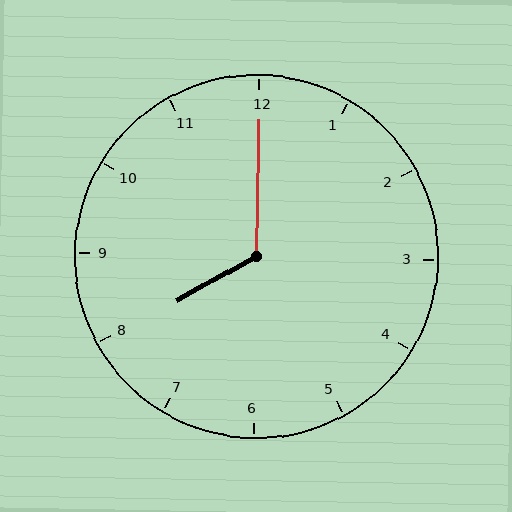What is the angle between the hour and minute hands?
Approximately 120 degrees.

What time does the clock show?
8:00.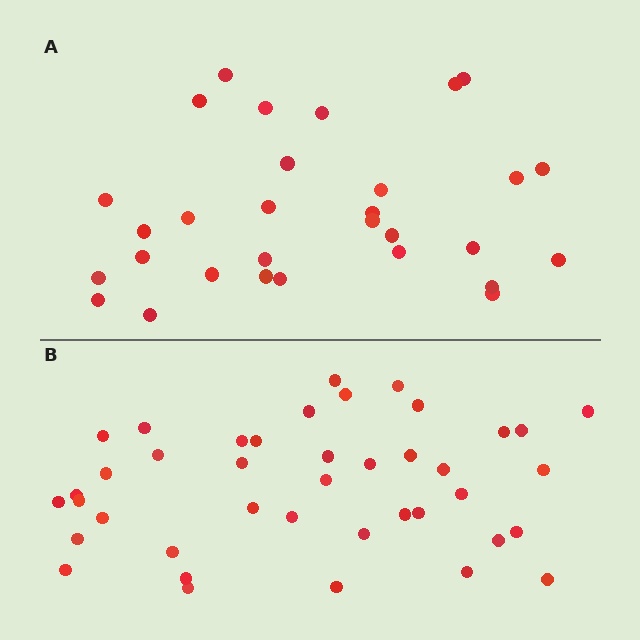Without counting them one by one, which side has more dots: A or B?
Region B (the bottom region) has more dots.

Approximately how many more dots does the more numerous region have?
Region B has roughly 12 or so more dots than region A.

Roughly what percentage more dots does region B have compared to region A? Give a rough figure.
About 35% more.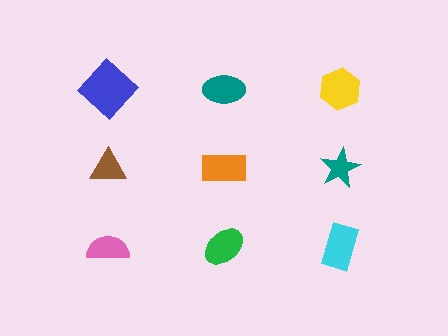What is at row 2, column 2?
An orange rectangle.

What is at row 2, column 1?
A brown triangle.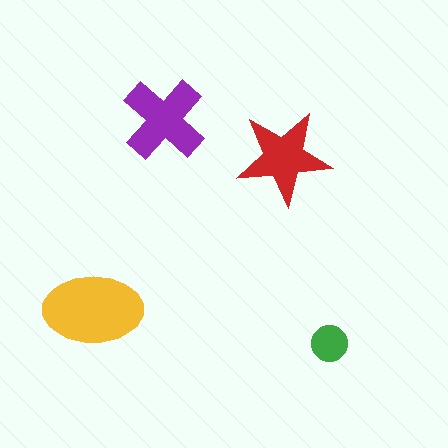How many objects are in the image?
There are 4 objects in the image.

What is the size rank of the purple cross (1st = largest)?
2nd.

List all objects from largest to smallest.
The yellow ellipse, the purple cross, the red star, the green circle.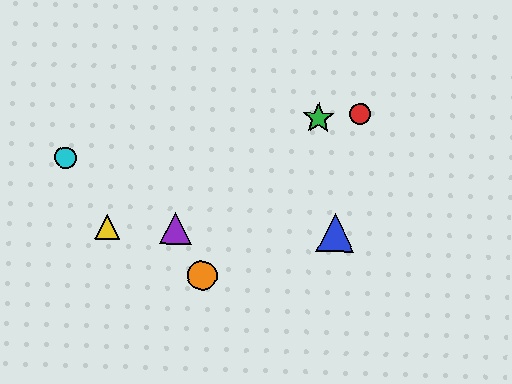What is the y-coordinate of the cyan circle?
The cyan circle is at y≈158.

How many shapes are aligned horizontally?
3 shapes (the blue triangle, the yellow triangle, the purple triangle) are aligned horizontally.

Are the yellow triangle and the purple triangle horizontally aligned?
Yes, both are at y≈227.